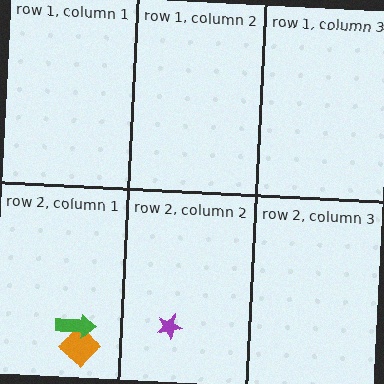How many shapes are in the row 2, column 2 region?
1.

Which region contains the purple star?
The row 2, column 2 region.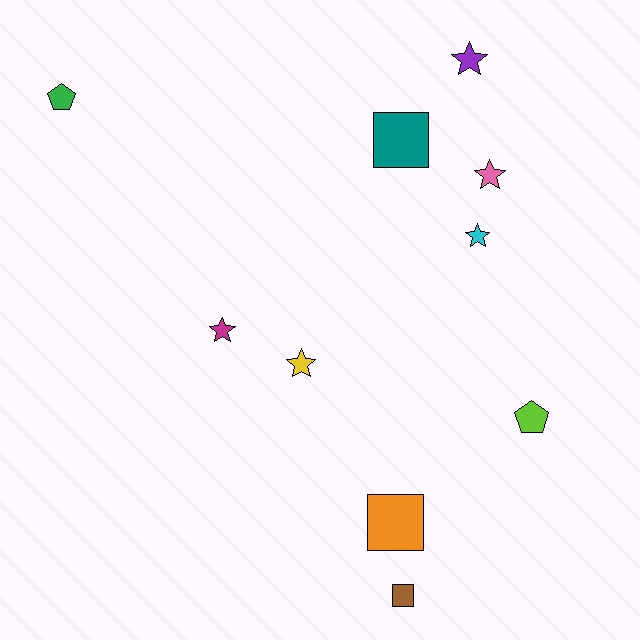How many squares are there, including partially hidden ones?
There are 3 squares.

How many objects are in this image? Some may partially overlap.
There are 10 objects.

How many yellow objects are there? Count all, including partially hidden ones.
There is 1 yellow object.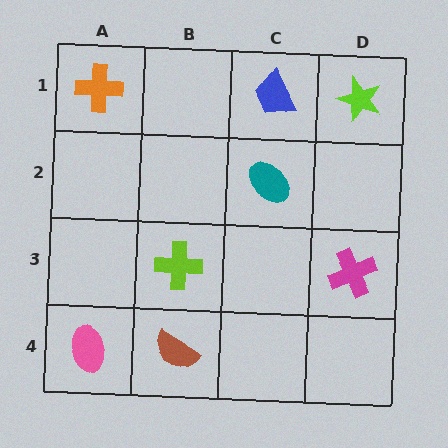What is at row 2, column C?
A teal ellipse.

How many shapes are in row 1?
3 shapes.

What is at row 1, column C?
A blue trapezoid.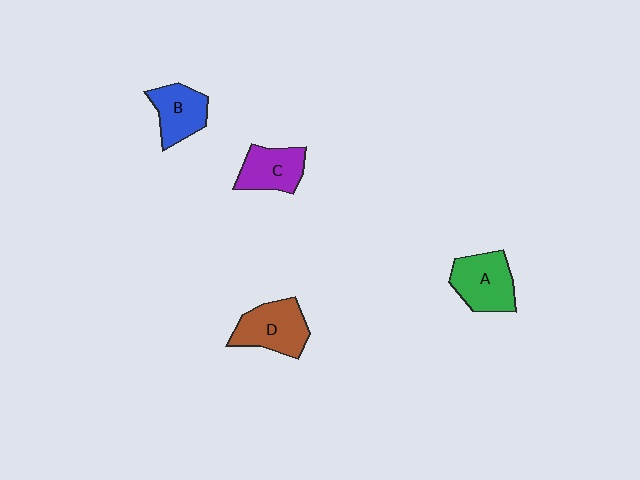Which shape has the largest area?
Shape D (brown).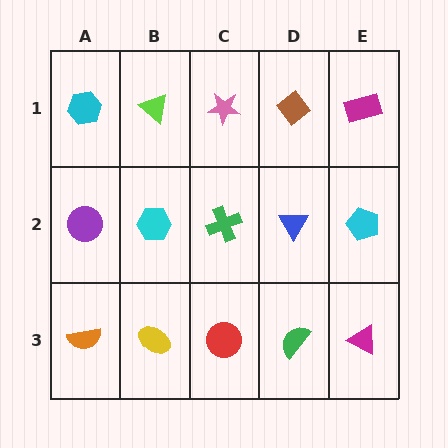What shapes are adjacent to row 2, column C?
A pink star (row 1, column C), a red circle (row 3, column C), a cyan hexagon (row 2, column B), a blue triangle (row 2, column D).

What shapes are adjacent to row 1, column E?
A cyan pentagon (row 2, column E), a brown diamond (row 1, column D).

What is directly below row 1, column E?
A cyan pentagon.